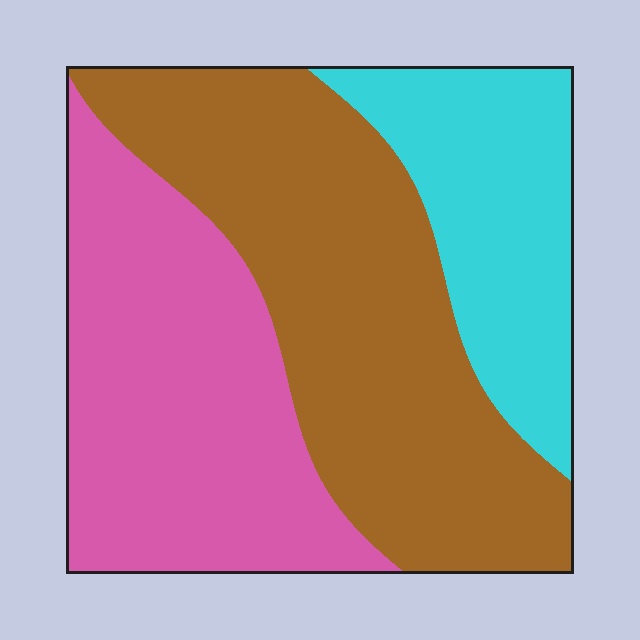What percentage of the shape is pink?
Pink covers about 35% of the shape.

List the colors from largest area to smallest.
From largest to smallest: brown, pink, cyan.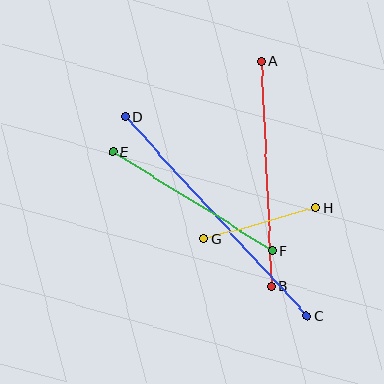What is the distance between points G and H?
The distance is approximately 116 pixels.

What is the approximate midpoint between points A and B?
The midpoint is at approximately (266, 174) pixels.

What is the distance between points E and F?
The distance is approximately 188 pixels.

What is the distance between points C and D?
The distance is approximately 269 pixels.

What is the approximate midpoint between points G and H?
The midpoint is at approximately (260, 223) pixels.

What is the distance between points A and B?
The distance is approximately 226 pixels.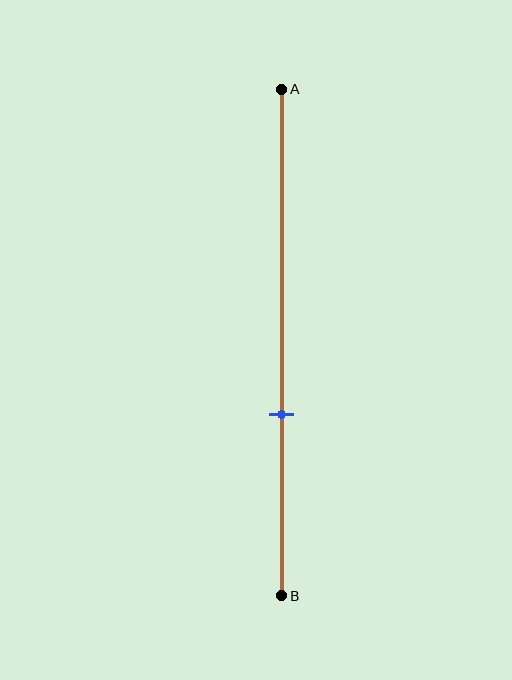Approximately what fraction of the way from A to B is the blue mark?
The blue mark is approximately 65% of the way from A to B.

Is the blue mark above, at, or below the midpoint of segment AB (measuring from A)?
The blue mark is below the midpoint of segment AB.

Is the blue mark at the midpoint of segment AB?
No, the mark is at about 65% from A, not at the 50% midpoint.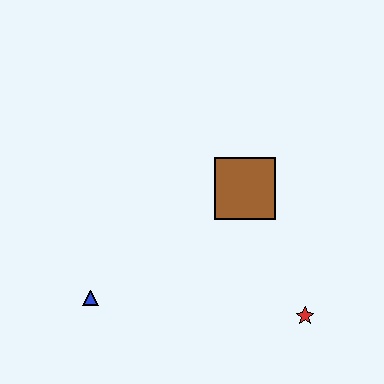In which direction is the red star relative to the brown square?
The red star is below the brown square.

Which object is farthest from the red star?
The blue triangle is farthest from the red star.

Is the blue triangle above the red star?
Yes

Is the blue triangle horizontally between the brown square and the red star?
No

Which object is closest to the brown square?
The red star is closest to the brown square.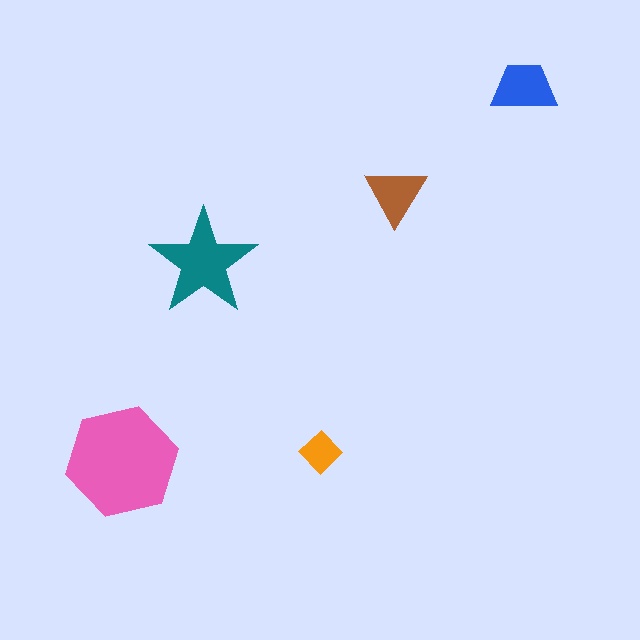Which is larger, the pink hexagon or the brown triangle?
The pink hexagon.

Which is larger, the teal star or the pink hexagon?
The pink hexagon.